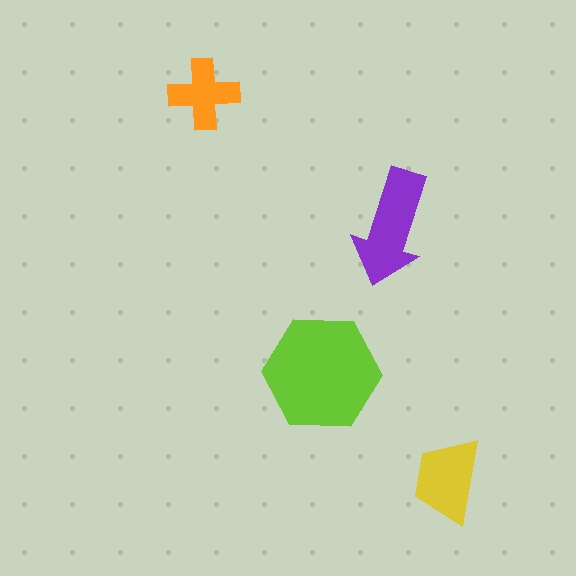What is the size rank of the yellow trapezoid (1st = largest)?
3rd.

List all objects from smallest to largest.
The orange cross, the yellow trapezoid, the purple arrow, the lime hexagon.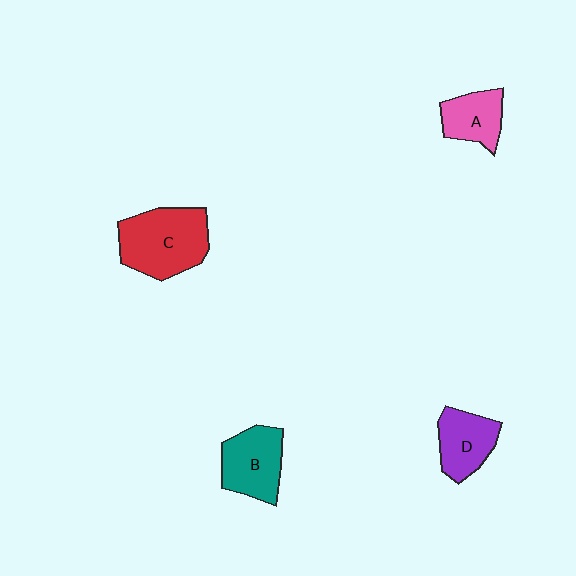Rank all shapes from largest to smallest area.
From largest to smallest: C (red), B (teal), D (purple), A (pink).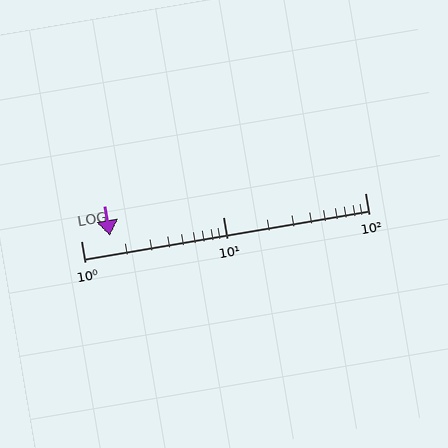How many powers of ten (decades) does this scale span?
The scale spans 2 decades, from 1 to 100.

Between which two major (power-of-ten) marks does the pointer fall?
The pointer is between 1 and 10.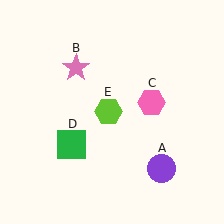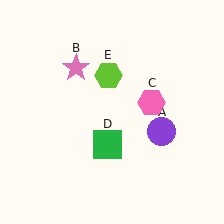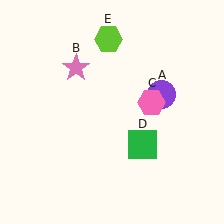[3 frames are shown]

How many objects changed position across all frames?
3 objects changed position: purple circle (object A), green square (object D), lime hexagon (object E).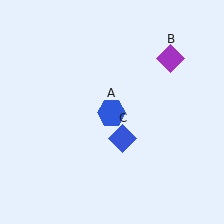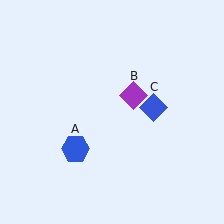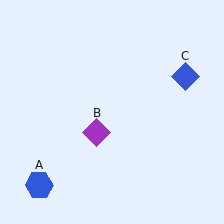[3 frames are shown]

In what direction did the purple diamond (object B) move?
The purple diamond (object B) moved down and to the left.